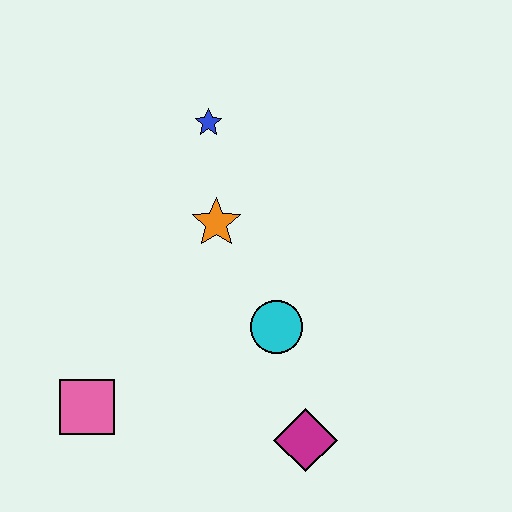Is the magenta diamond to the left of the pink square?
No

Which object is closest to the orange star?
The blue star is closest to the orange star.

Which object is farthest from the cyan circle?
The blue star is farthest from the cyan circle.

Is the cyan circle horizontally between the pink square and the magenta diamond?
Yes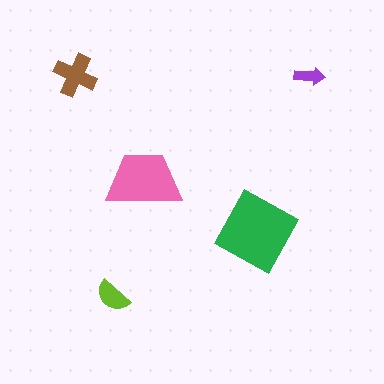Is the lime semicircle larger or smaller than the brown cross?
Smaller.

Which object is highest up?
The brown cross is topmost.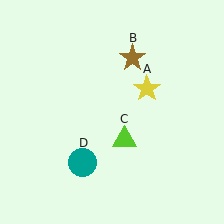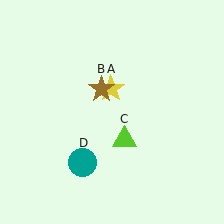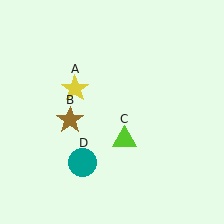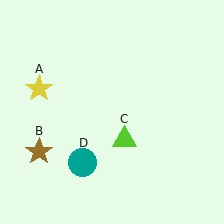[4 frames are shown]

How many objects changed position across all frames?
2 objects changed position: yellow star (object A), brown star (object B).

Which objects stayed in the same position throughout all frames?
Lime triangle (object C) and teal circle (object D) remained stationary.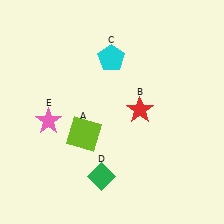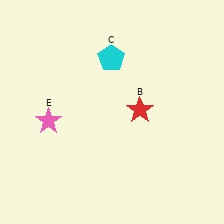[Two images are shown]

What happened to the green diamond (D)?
The green diamond (D) was removed in Image 2. It was in the bottom-left area of Image 1.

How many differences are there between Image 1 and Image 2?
There are 2 differences between the two images.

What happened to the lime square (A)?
The lime square (A) was removed in Image 2. It was in the bottom-left area of Image 1.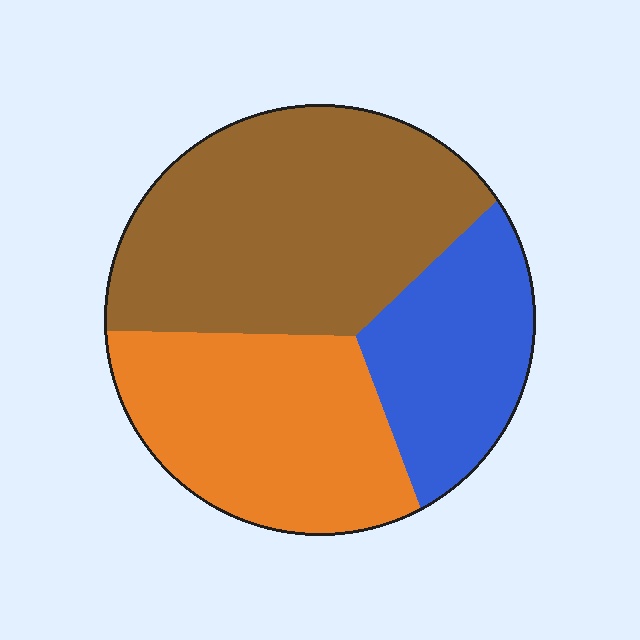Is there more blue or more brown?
Brown.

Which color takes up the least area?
Blue, at roughly 20%.